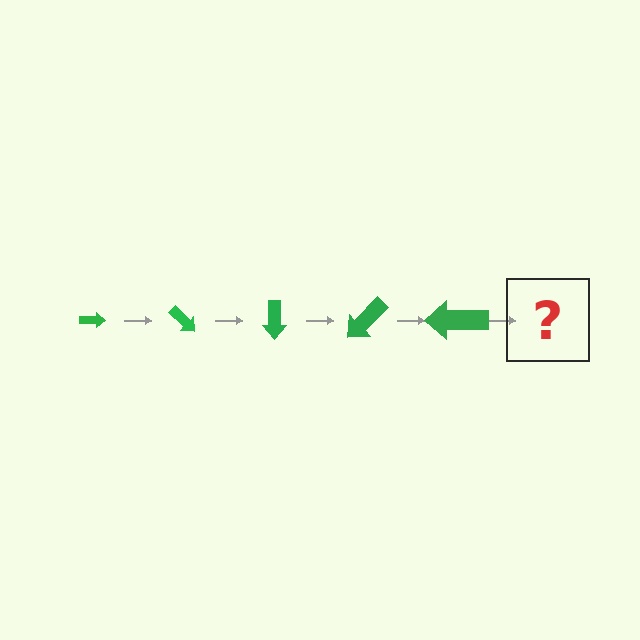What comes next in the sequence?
The next element should be an arrow, larger than the previous one and rotated 225 degrees from the start.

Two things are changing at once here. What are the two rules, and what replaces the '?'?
The two rules are that the arrow grows larger each step and it rotates 45 degrees each step. The '?' should be an arrow, larger than the previous one and rotated 225 degrees from the start.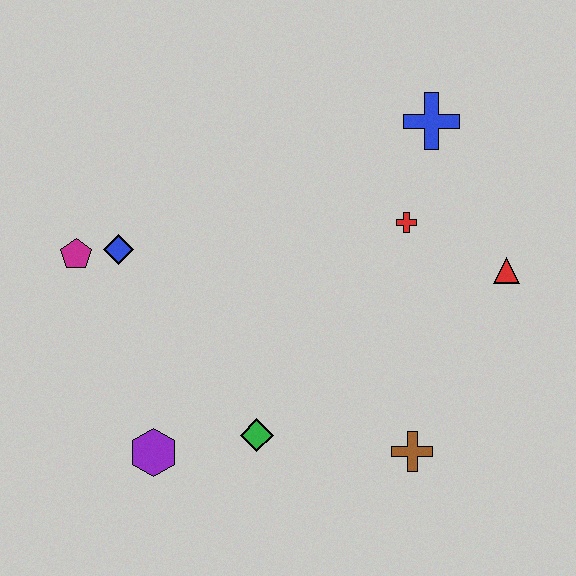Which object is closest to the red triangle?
The red cross is closest to the red triangle.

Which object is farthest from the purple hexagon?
The blue cross is farthest from the purple hexagon.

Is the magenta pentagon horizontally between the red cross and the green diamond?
No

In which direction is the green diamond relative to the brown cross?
The green diamond is to the left of the brown cross.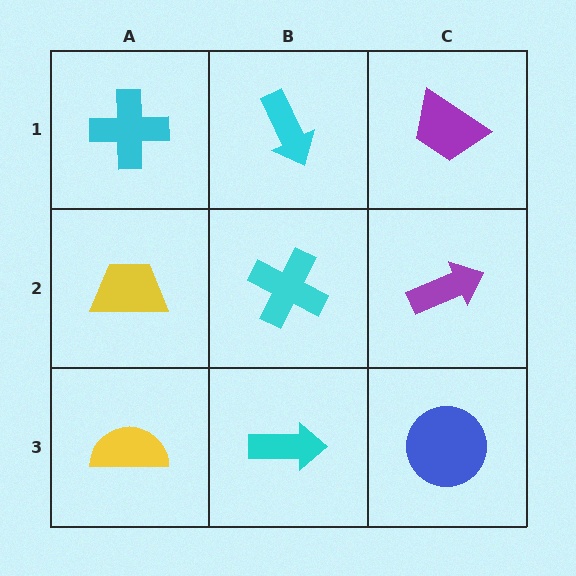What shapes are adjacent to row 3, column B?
A cyan cross (row 2, column B), a yellow semicircle (row 3, column A), a blue circle (row 3, column C).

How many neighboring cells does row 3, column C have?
2.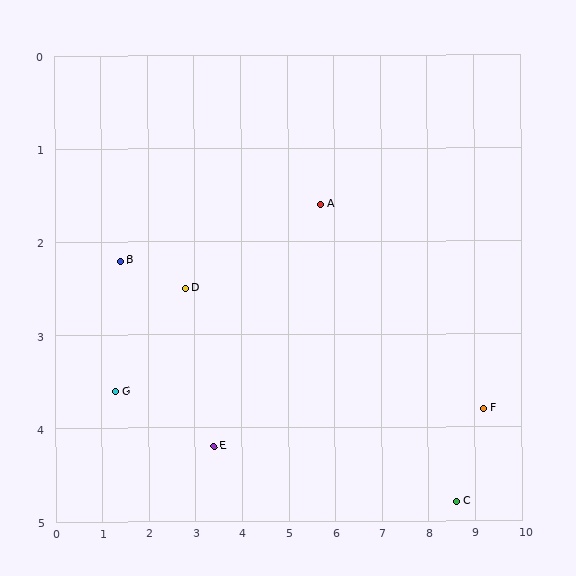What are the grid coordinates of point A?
Point A is at approximately (5.7, 1.6).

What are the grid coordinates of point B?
Point B is at approximately (1.4, 2.2).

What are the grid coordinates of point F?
Point F is at approximately (9.2, 3.8).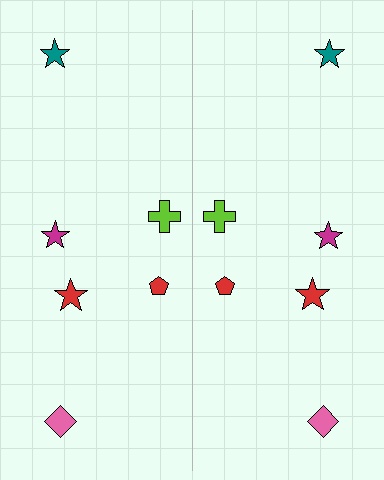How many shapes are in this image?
There are 12 shapes in this image.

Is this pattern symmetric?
Yes, this pattern has bilateral (reflection) symmetry.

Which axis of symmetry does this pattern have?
The pattern has a vertical axis of symmetry running through the center of the image.